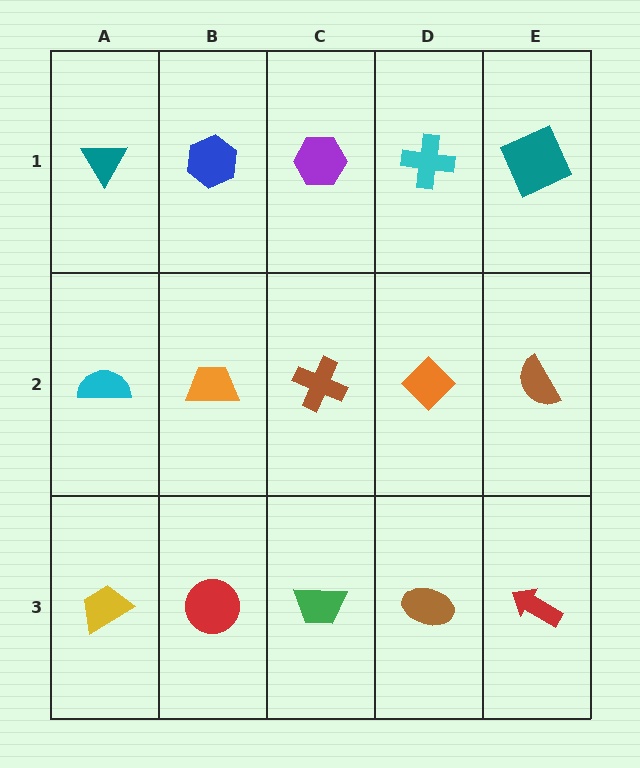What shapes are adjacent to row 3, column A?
A cyan semicircle (row 2, column A), a red circle (row 3, column B).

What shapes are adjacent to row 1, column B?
An orange trapezoid (row 2, column B), a teal triangle (row 1, column A), a purple hexagon (row 1, column C).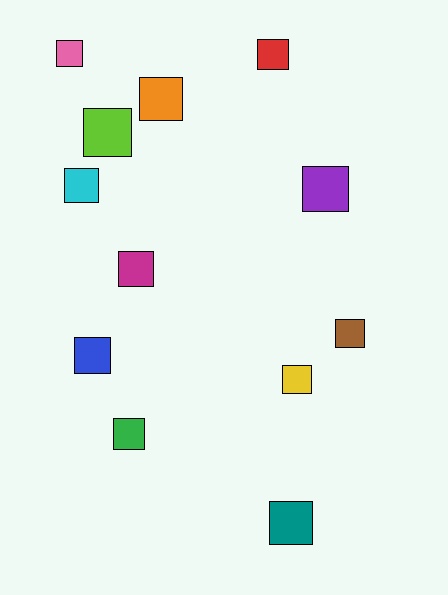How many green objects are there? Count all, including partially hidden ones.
There is 1 green object.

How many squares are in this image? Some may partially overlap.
There are 12 squares.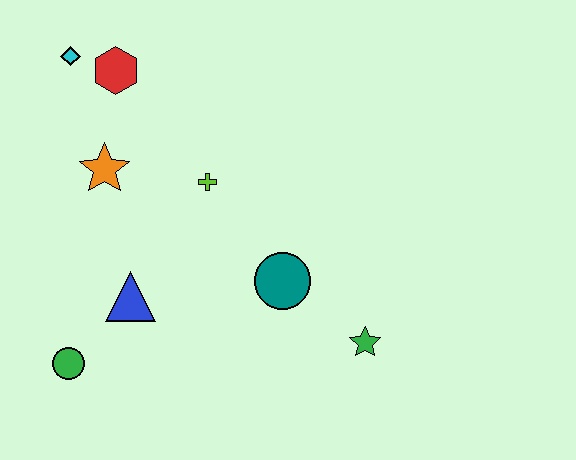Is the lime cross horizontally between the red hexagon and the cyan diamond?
No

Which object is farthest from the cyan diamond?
The green star is farthest from the cyan diamond.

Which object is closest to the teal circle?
The green star is closest to the teal circle.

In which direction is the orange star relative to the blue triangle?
The orange star is above the blue triangle.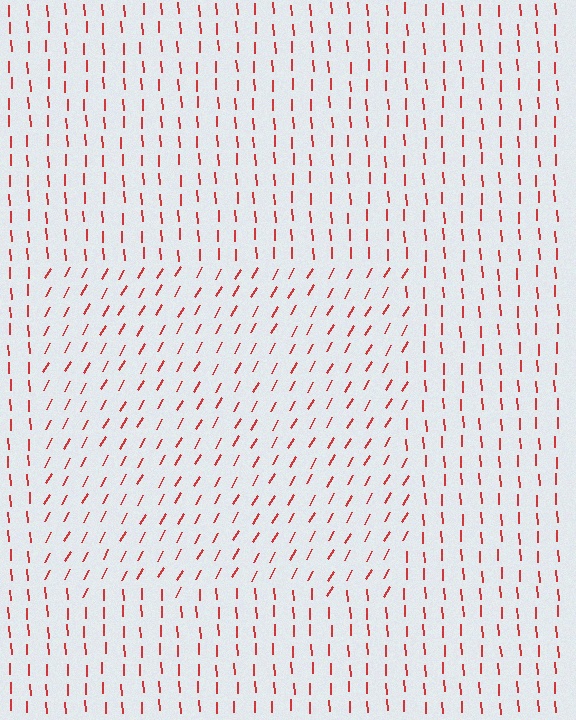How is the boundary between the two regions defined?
The boundary is defined purely by a change in line orientation (approximately 32 degrees difference). All lines are the same color and thickness.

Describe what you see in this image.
The image is filled with small red line segments. A rectangle region in the image has lines oriented differently from the surrounding lines, creating a visible texture boundary.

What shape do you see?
I see a rectangle.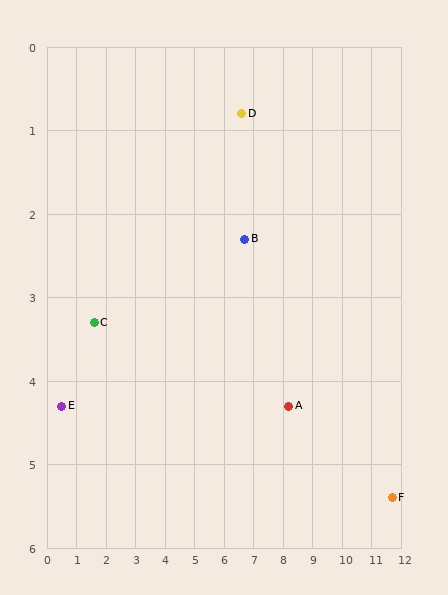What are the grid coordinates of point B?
Point B is at approximately (6.7, 2.3).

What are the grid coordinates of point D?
Point D is at approximately (6.6, 0.8).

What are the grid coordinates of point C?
Point C is at approximately (1.6, 3.3).